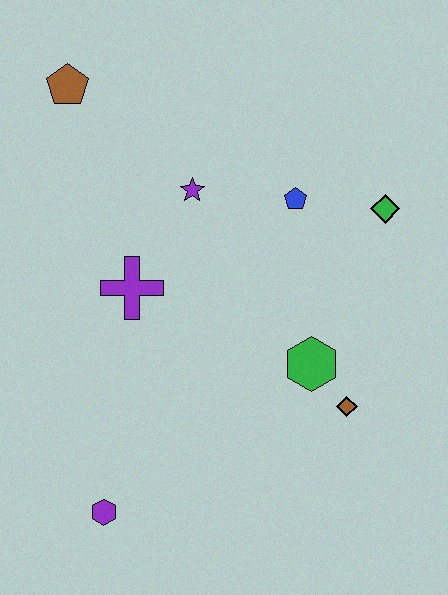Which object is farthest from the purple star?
The purple hexagon is farthest from the purple star.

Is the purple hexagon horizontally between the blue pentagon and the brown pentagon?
Yes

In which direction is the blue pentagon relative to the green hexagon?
The blue pentagon is above the green hexagon.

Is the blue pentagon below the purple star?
Yes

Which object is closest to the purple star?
The blue pentagon is closest to the purple star.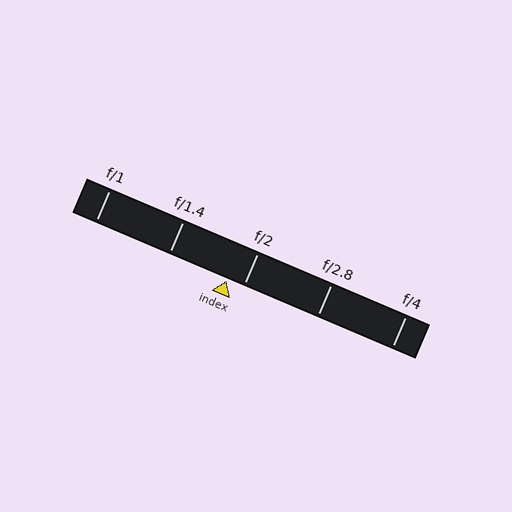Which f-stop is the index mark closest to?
The index mark is closest to f/2.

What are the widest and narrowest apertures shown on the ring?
The widest aperture shown is f/1 and the narrowest is f/4.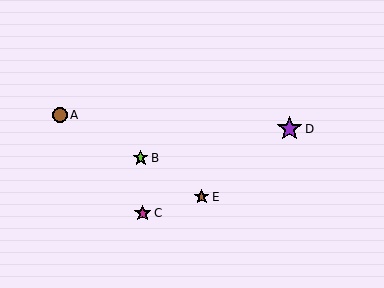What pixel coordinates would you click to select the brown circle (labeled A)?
Click at (60, 115) to select the brown circle A.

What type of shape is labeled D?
Shape D is a purple star.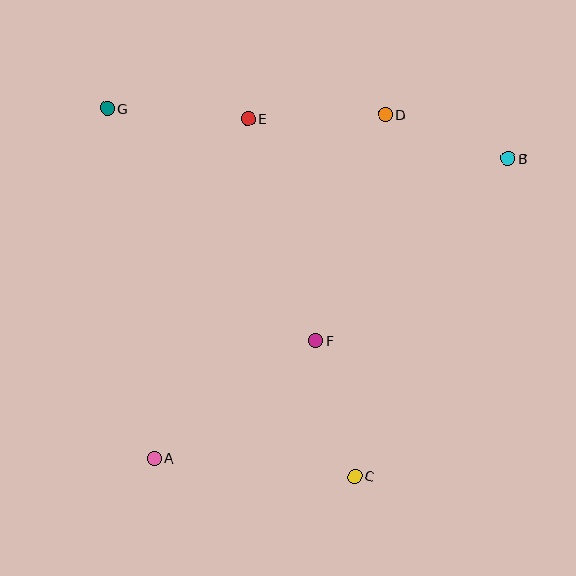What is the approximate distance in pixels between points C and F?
The distance between C and F is approximately 141 pixels.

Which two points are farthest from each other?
Points A and B are farthest from each other.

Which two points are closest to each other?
Points B and D are closest to each other.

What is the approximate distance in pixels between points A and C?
The distance between A and C is approximately 201 pixels.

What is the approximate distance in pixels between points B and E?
The distance between B and E is approximately 263 pixels.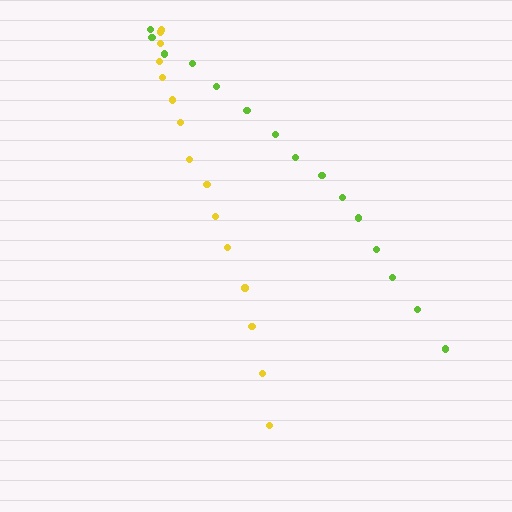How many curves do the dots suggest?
There are 2 distinct paths.